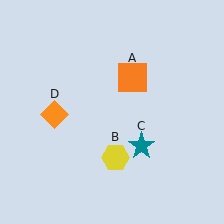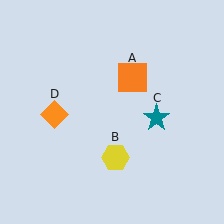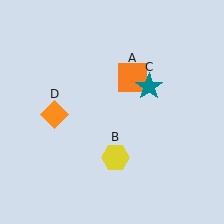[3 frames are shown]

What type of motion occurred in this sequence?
The teal star (object C) rotated counterclockwise around the center of the scene.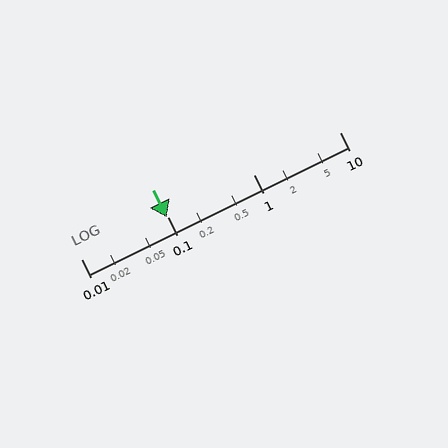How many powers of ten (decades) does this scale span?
The scale spans 3 decades, from 0.01 to 10.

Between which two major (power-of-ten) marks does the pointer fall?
The pointer is between 0.01 and 0.1.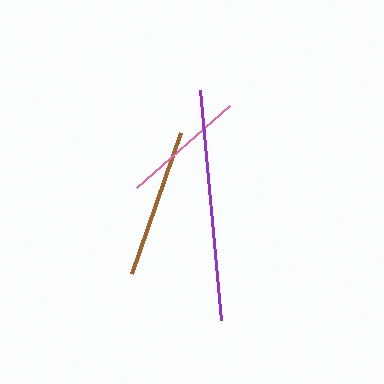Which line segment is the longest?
The purple line is the longest at approximately 231 pixels.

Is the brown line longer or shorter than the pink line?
The brown line is longer than the pink line.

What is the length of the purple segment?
The purple segment is approximately 231 pixels long.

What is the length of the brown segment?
The brown segment is approximately 149 pixels long.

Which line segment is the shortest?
The pink line is the shortest at approximately 124 pixels.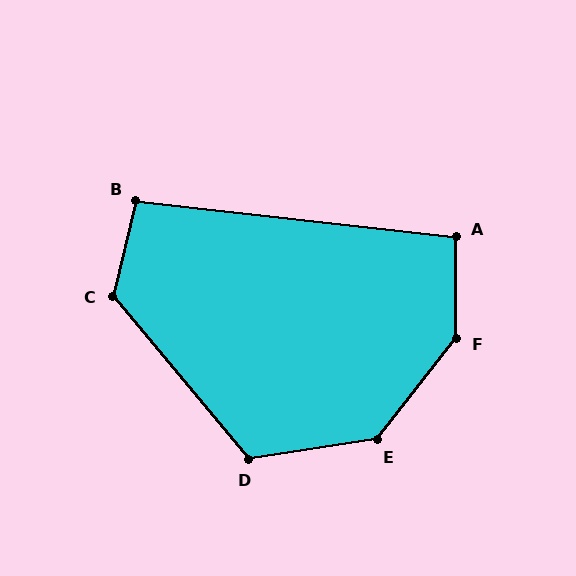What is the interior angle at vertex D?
Approximately 121 degrees (obtuse).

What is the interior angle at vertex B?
Approximately 97 degrees (obtuse).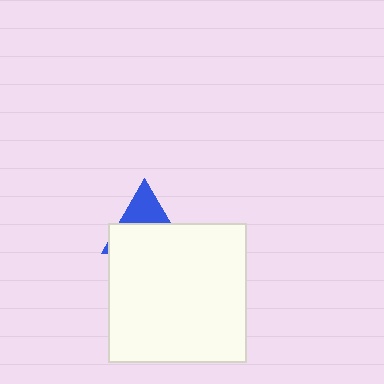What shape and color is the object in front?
The object in front is a white square.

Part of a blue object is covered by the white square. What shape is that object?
It is a triangle.